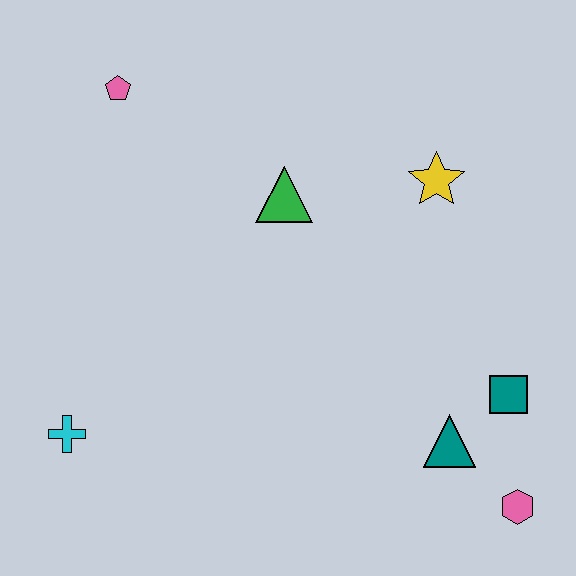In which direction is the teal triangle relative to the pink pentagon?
The teal triangle is below the pink pentagon.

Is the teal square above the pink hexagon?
Yes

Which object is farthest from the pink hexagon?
The pink pentagon is farthest from the pink hexagon.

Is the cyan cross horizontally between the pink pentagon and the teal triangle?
No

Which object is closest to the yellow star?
The green triangle is closest to the yellow star.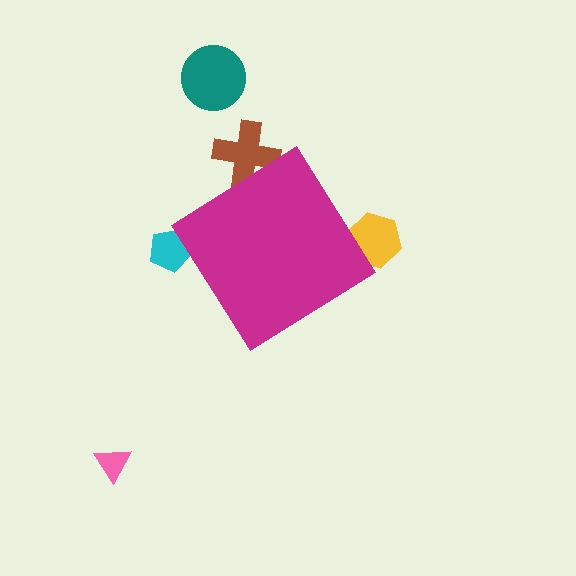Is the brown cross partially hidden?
Yes, the brown cross is partially hidden behind the magenta diamond.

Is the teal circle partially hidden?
No, the teal circle is fully visible.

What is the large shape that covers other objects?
A magenta diamond.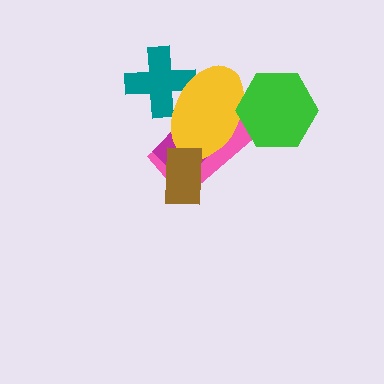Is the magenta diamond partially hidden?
Yes, it is partially covered by another shape.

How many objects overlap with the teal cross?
1 object overlaps with the teal cross.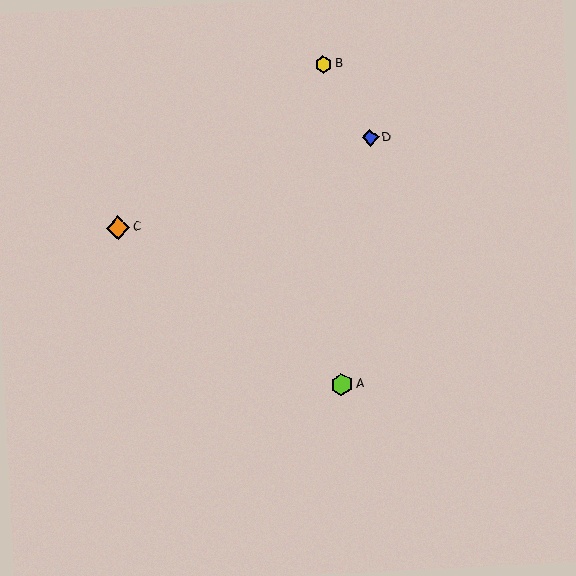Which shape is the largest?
The orange diamond (labeled C) is the largest.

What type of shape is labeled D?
Shape D is a blue diamond.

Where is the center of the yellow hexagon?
The center of the yellow hexagon is at (323, 64).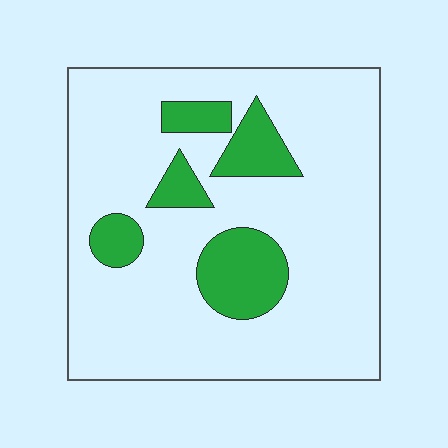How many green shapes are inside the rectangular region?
5.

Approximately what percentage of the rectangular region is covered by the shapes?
Approximately 20%.